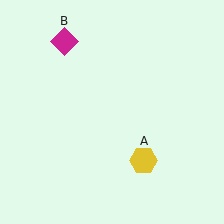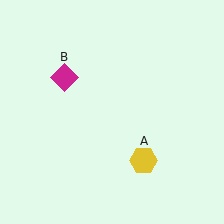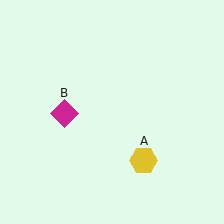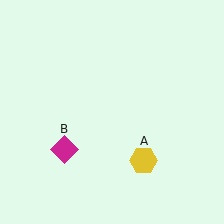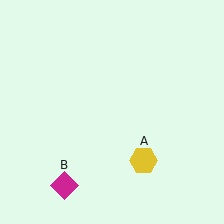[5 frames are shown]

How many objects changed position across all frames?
1 object changed position: magenta diamond (object B).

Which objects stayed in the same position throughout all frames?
Yellow hexagon (object A) remained stationary.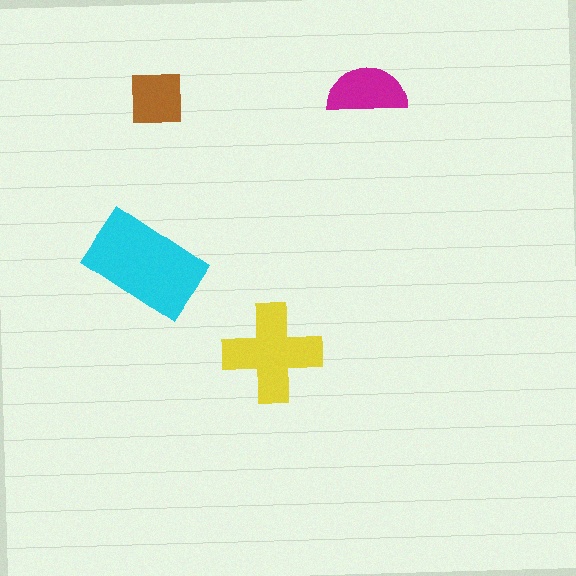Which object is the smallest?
The brown square.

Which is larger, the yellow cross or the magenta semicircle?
The yellow cross.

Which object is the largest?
The cyan rectangle.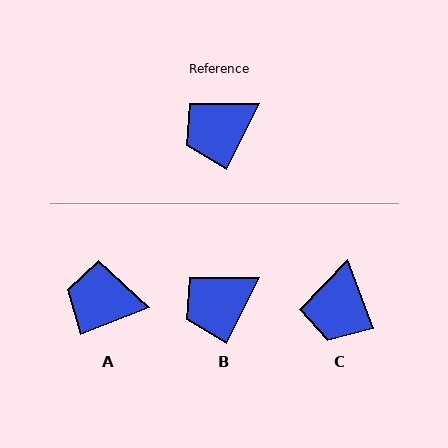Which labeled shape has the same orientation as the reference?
B.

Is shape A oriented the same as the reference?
No, it is off by about 43 degrees.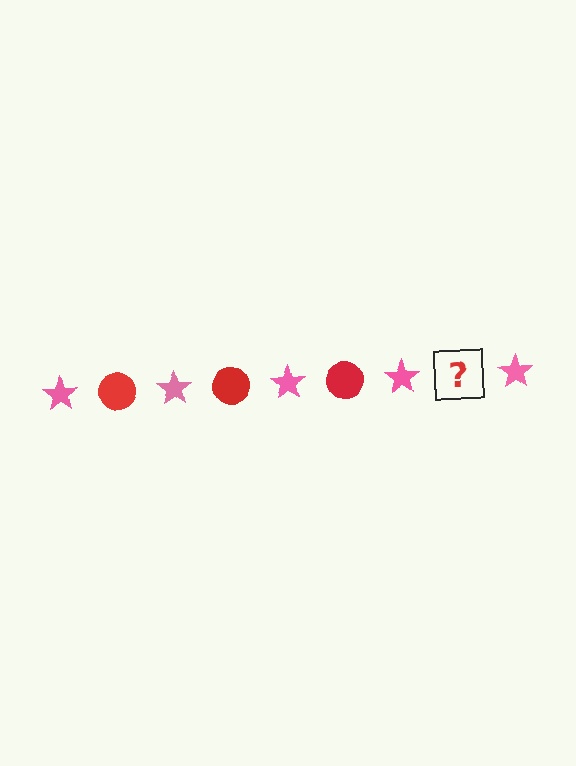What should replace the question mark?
The question mark should be replaced with a red circle.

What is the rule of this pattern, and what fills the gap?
The rule is that the pattern alternates between pink star and red circle. The gap should be filled with a red circle.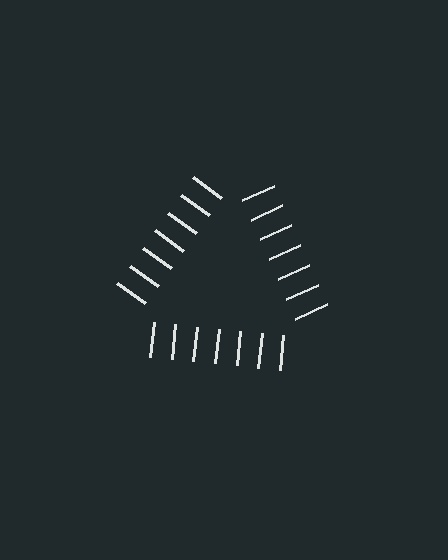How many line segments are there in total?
21 — 7 along each of the 3 edges.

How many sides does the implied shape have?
3 sides — the line-ends trace a triangle.